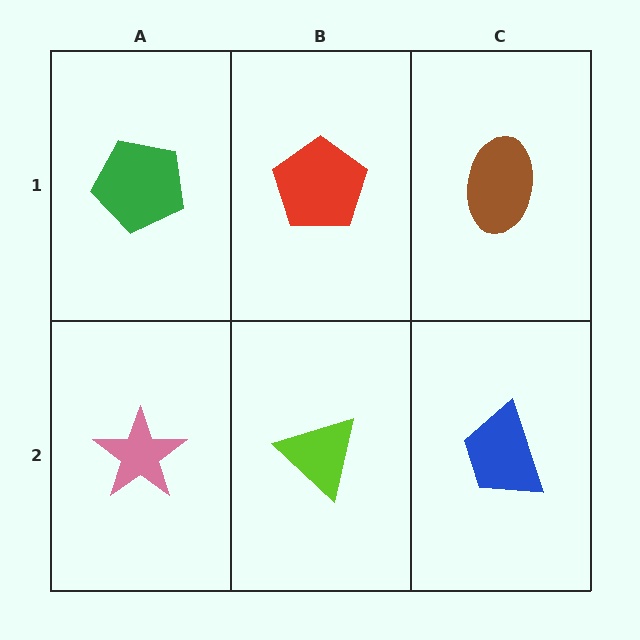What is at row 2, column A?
A pink star.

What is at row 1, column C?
A brown ellipse.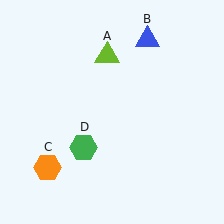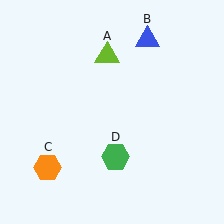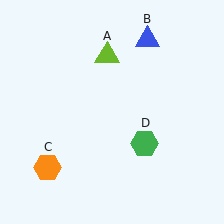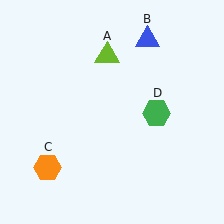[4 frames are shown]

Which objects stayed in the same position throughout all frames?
Lime triangle (object A) and blue triangle (object B) and orange hexagon (object C) remained stationary.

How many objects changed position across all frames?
1 object changed position: green hexagon (object D).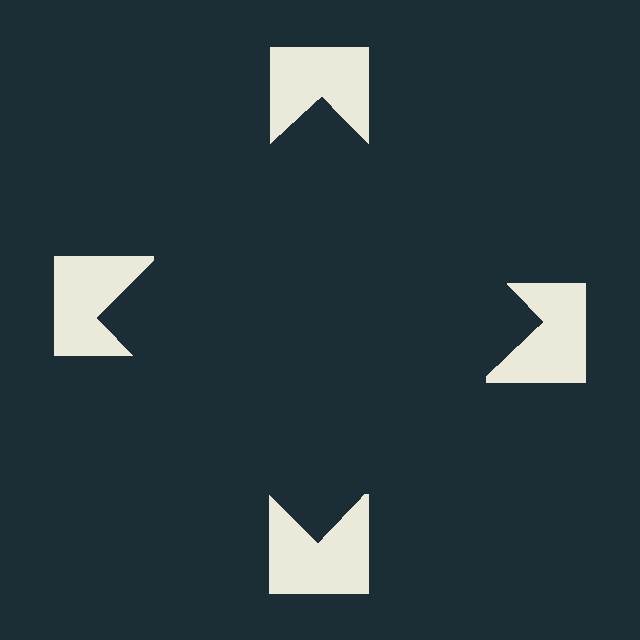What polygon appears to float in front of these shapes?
An illusory square — its edges are inferred from the aligned wedge cuts in the notched squares, not physically drawn.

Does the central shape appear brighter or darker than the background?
It typically appears slightly darker than the background, even though no actual brightness change is drawn.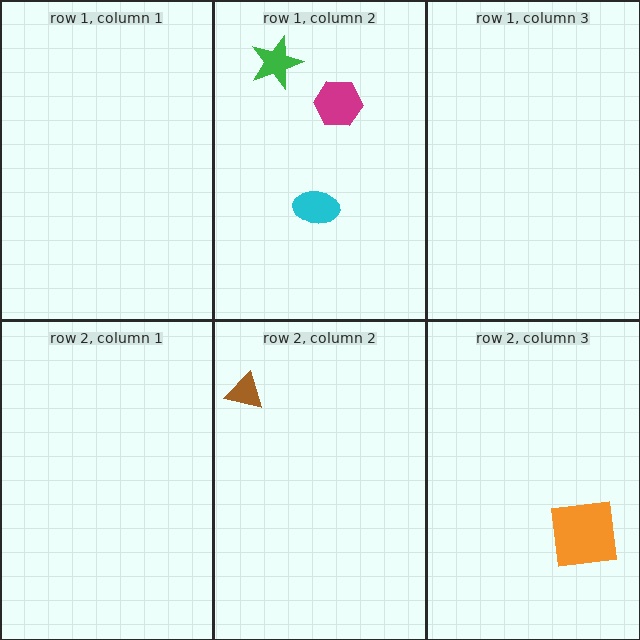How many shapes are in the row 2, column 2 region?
1.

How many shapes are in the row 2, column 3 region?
1.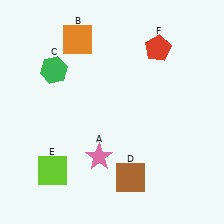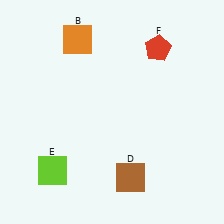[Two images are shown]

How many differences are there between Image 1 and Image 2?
There are 2 differences between the two images.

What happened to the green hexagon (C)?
The green hexagon (C) was removed in Image 2. It was in the top-left area of Image 1.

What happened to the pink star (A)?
The pink star (A) was removed in Image 2. It was in the bottom-left area of Image 1.